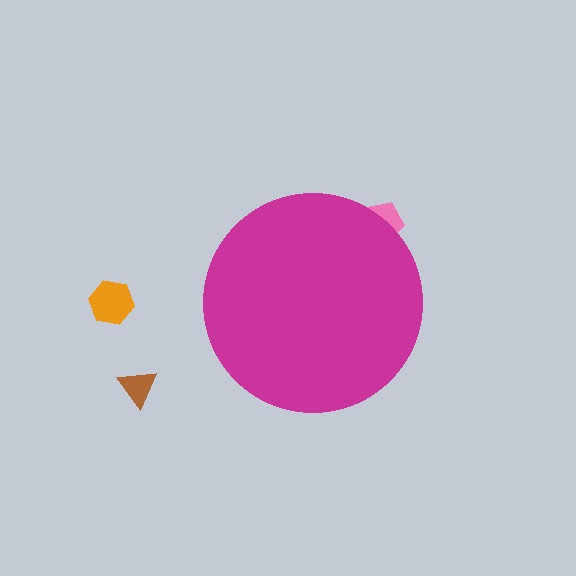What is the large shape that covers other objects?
A magenta circle.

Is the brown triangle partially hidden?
No, the brown triangle is fully visible.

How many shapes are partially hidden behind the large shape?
1 shape is partially hidden.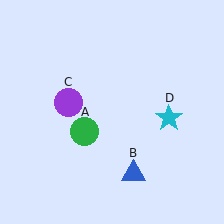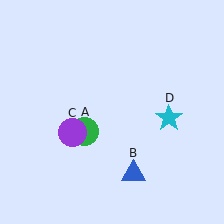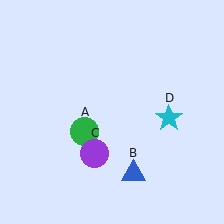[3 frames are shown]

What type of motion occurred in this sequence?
The purple circle (object C) rotated counterclockwise around the center of the scene.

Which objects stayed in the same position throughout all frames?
Green circle (object A) and blue triangle (object B) and cyan star (object D) remained stationary.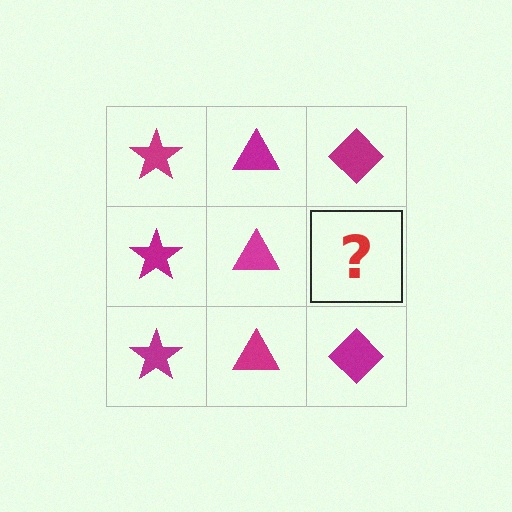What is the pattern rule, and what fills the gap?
The rule is that each column has a consistent shape. The gap should be filled with a magenta diamond.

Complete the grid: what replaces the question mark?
The question mark should be replaced with a magenta diamond.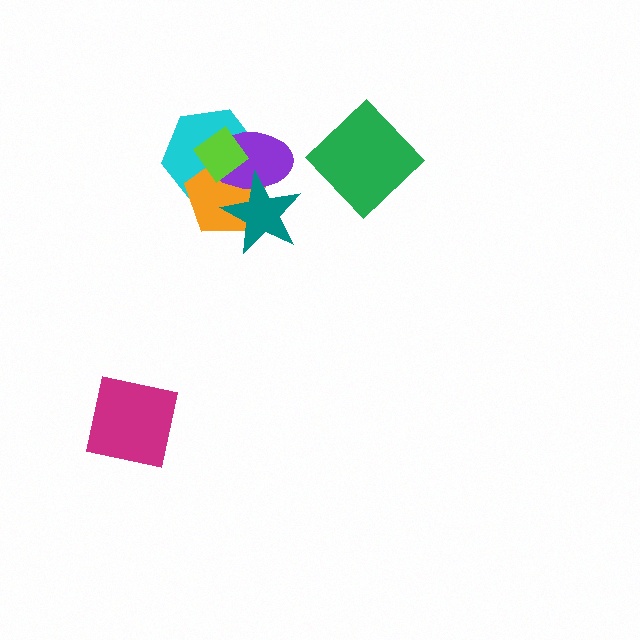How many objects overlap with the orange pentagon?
4 objects overlap with the orange pentagon.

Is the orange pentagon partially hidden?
Yes, it is partially covered by another shape.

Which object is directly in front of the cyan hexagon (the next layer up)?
The orange pentagon is directly in front of the cyan hexagon.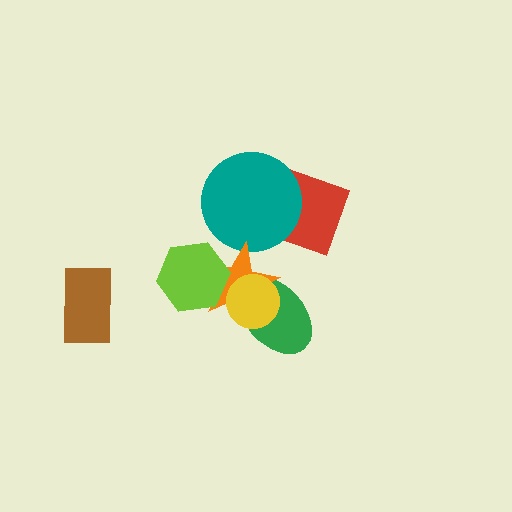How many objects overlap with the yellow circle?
2 objects overlap with the yellow circle.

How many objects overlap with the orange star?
4 objects overlap with the orange star.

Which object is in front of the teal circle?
The orange star is in front of the teal circle.